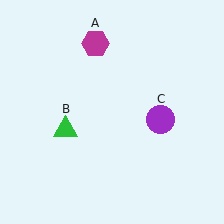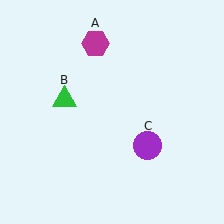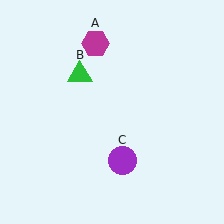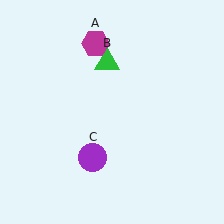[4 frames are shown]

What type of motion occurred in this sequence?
The green triangle (object B), purple circle (object C) rotated clockwise around the center of the scene.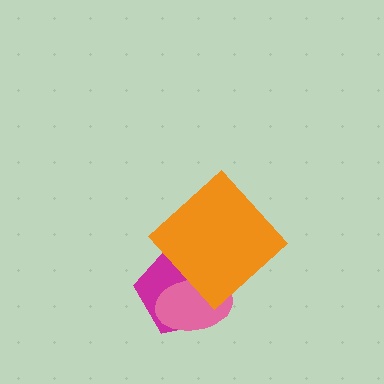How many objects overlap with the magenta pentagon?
2 objects overlap with the magenta pentagon.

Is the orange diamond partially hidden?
No, no other shape covers it.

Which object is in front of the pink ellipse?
The orange diamond is in front of the pink ellipse.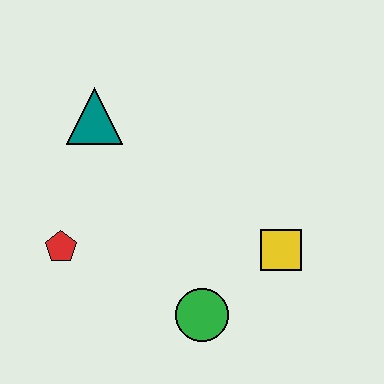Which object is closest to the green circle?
The yellow square is closest to the green circle.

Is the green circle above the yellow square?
No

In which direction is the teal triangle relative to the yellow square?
The teal triangle is to the left of the yellow square.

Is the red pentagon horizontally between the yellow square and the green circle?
No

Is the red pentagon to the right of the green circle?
No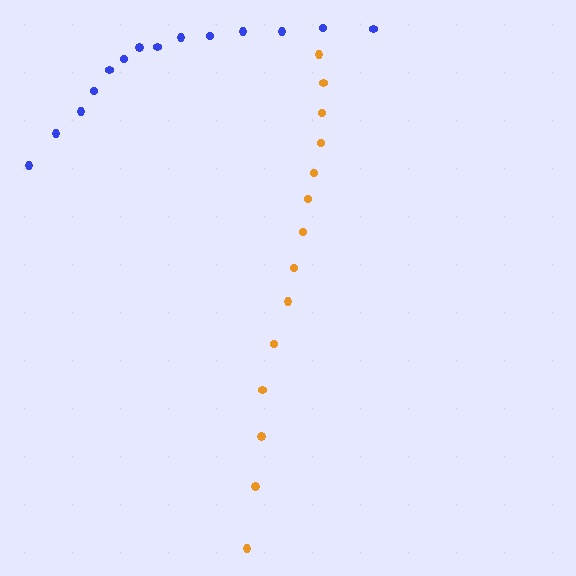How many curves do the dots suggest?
There are 2 distinct paths.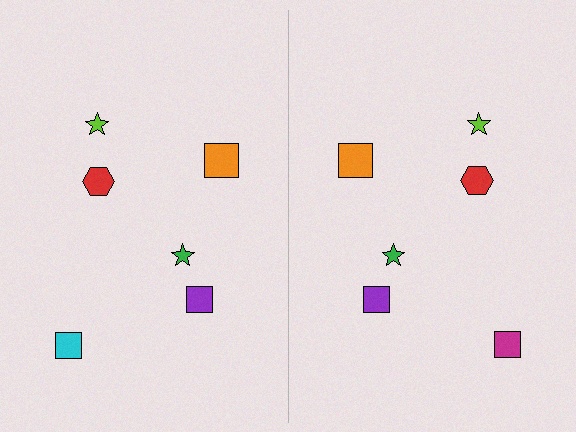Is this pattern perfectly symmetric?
No, the pattern is not perfectly symmetric. The magenta square on the right side breaks the symmetry — its mirror counterpart is cyan.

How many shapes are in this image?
There are 12 shapes in this image.